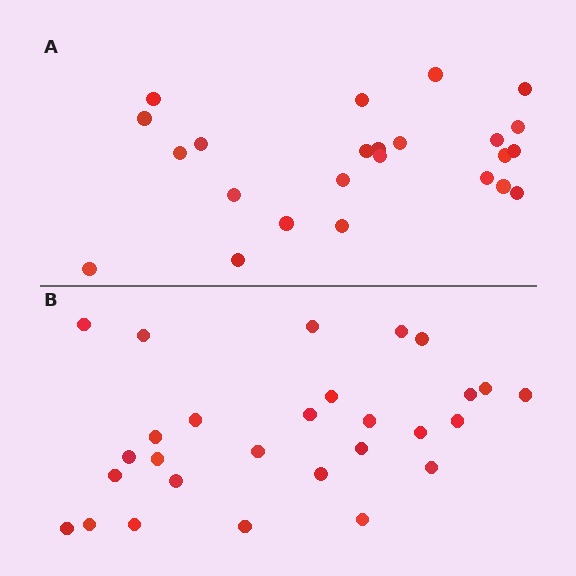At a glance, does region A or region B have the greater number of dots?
Region B (the bottom region) has more dots.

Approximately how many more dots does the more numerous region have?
Region B has about 4 more dots than region A.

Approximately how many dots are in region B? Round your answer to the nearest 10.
About 30 dots. (The exact count is 28, which rounds to 30.)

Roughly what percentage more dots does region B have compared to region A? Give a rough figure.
About 15% more.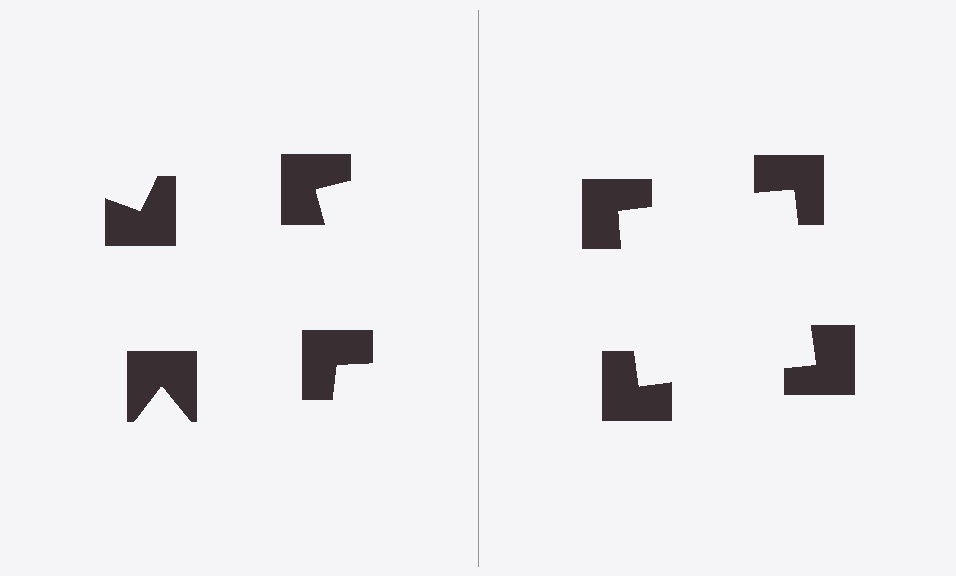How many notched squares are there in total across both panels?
8 — 4 on each side.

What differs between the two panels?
The notched squares are positioned identically on both sides; only the wedge orientations differ. On the right they align to a square; on the left they are misaligned.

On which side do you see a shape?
An illusory square appears on the right side. On the left side the wedge cuts are rotated, so no coherent shape forms.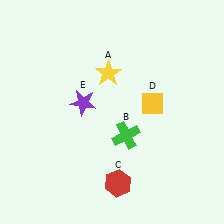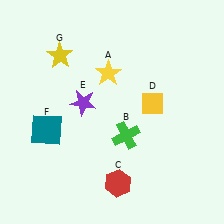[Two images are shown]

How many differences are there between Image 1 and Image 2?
There are 2 differences between the two images.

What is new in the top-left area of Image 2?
A yellow star (G) was added in the top-left area of Image 2.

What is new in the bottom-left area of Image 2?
A teal square (F) was added in the bottom-left area of Image 2.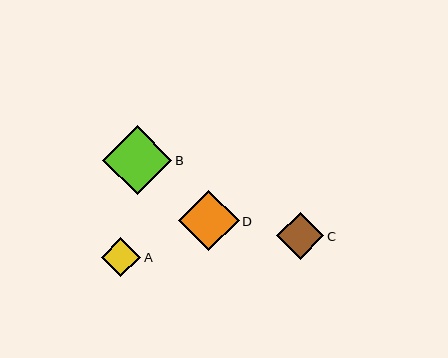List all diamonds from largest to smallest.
From largest to smallest: B, D, C, A.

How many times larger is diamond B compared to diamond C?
Diamond B is approximately 1.5 times the size of diamond C.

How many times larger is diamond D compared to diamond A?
Diamond D is approximately 1.5 times the size of diamond A.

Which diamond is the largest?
Diamond B is the largest with a size of approximately 69 pixels.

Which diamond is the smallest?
Diamond A is the smallest with a size of approximately 39 pixels.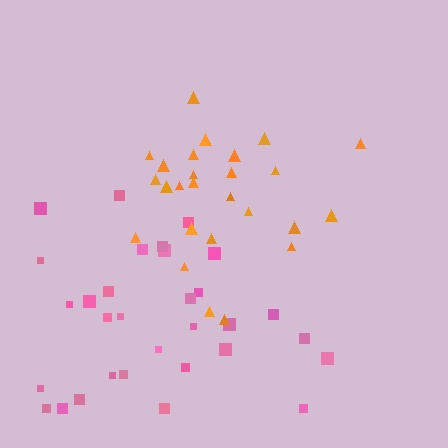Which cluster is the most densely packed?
Orange.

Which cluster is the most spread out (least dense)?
Pink.